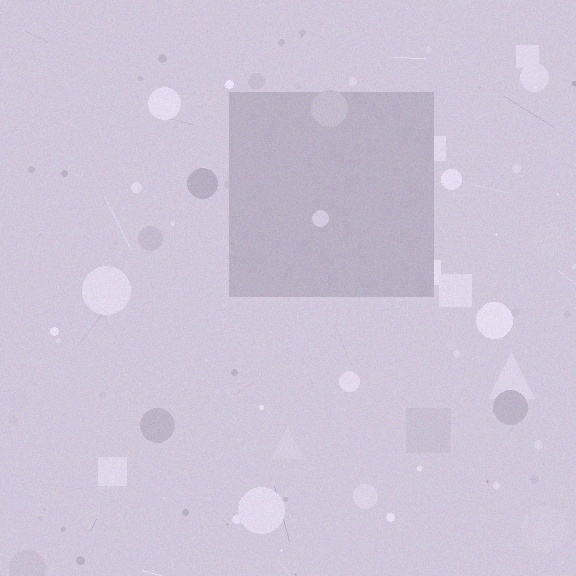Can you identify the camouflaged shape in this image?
The camouflaged shape is a square.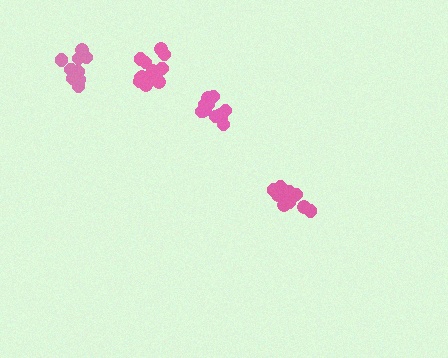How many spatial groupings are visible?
There are 4 spatial groupings.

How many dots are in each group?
Group 1: 13 dots, Group 2: 10 dots, Group 3: 13 dots, Group 4: 11 dots (47 total).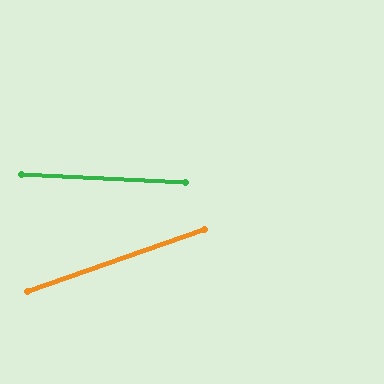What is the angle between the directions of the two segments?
Approximately 22 degrees.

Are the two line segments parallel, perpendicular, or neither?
Neither parallel nor perpendicular — they differ by about 22°.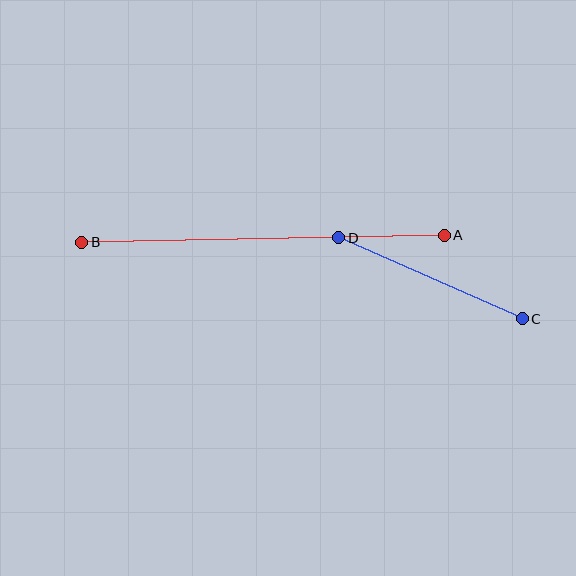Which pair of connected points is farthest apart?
Points A and B are farthest apart.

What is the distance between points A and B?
The distance is approximately 363 pixels.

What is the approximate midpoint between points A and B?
The midpoint is at approximately (263, 239) pixels.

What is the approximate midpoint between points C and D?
The midpoint is at approximately (431, 278) pixels.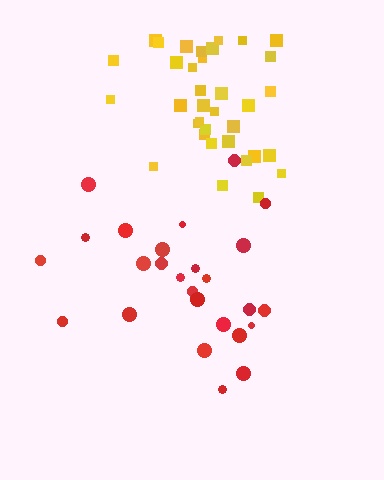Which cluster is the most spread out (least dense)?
Red.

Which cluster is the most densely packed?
Yellow.